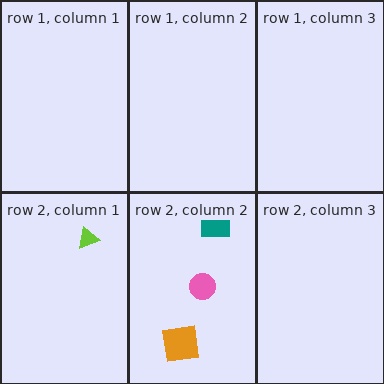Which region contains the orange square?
The row 2, column 2 region.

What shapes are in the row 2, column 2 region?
The orange square, the teal rectangle, the pink circle.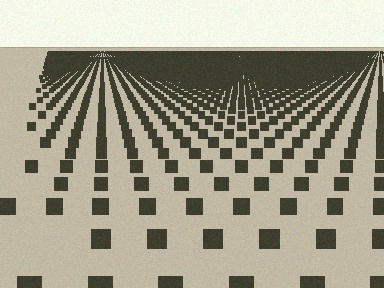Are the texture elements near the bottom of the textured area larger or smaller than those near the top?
Larger. Near the bottom, elements are closer to the viewer and appear at a bigger on-screen size.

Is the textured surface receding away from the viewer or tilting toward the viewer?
The surface is receding away from the viewer. Texture elements get smaller and denser toward the top.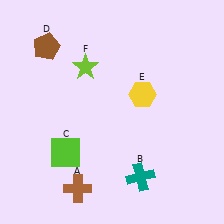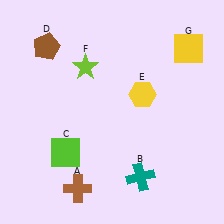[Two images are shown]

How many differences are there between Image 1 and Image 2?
There is 1 difference between the two images.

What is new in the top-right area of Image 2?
A yellow square (G) was added in the top-right area of Image 2.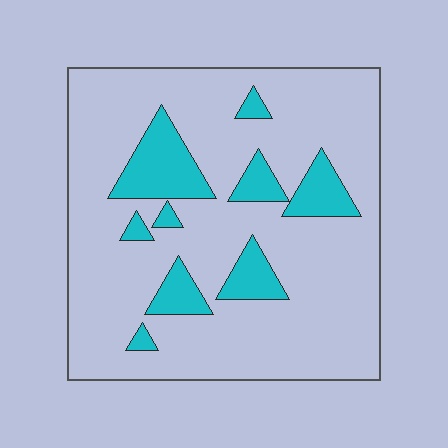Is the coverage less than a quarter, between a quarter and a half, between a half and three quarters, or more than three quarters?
Less than a quarter.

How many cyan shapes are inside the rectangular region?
9.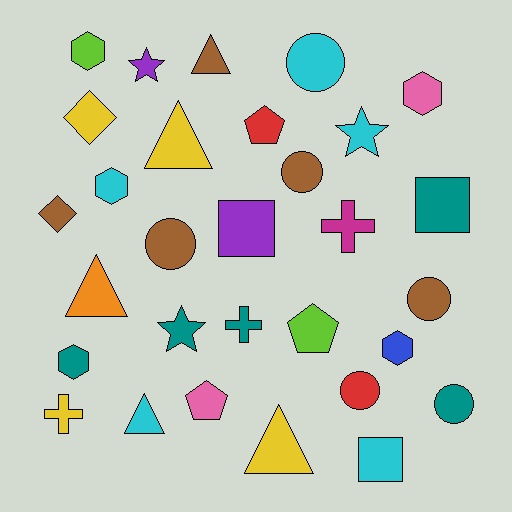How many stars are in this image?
There are 3 stars.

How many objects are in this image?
There are 30 objects.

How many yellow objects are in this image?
There are 4 yellow objects.